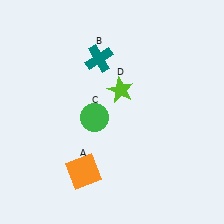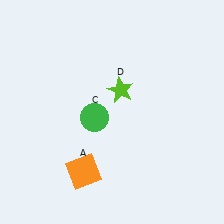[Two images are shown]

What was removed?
The teal cross (B) was removed in Image 2.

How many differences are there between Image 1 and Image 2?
There is 1 difference between the two images.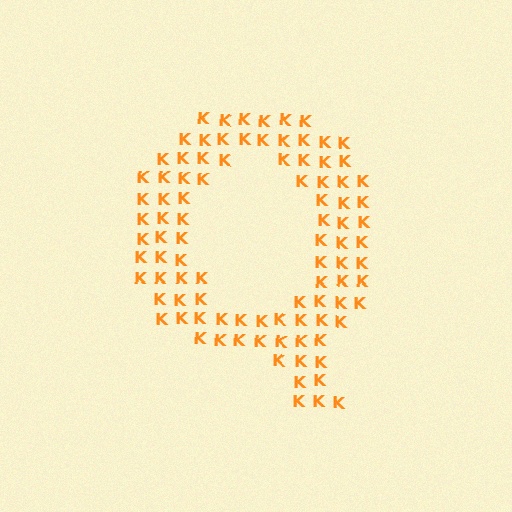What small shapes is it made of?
It is made of small letter K's.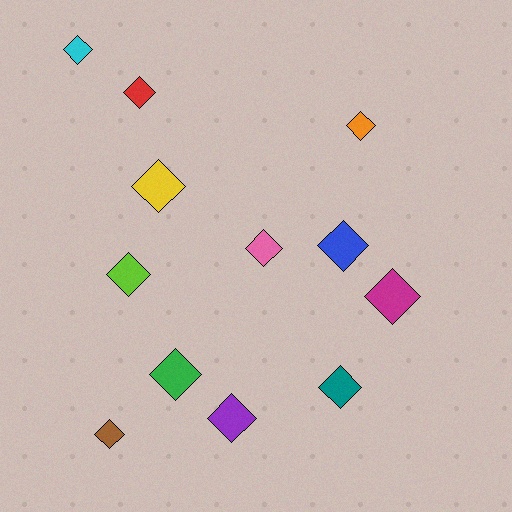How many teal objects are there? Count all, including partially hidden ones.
There is 1 teal object.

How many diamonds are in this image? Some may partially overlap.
There are 12 diamonds.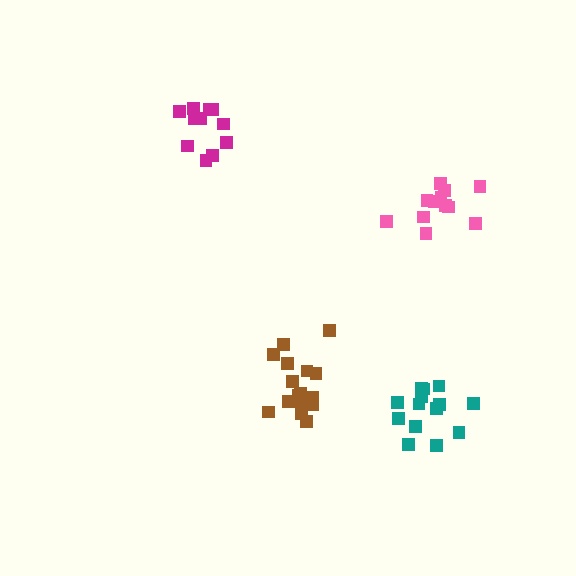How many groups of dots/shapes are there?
There are 4 groups.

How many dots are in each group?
Group 1: 17 dots, Group 2: 11 dots, Group 3: 12 dots, Group 4: 14 dots (54 total).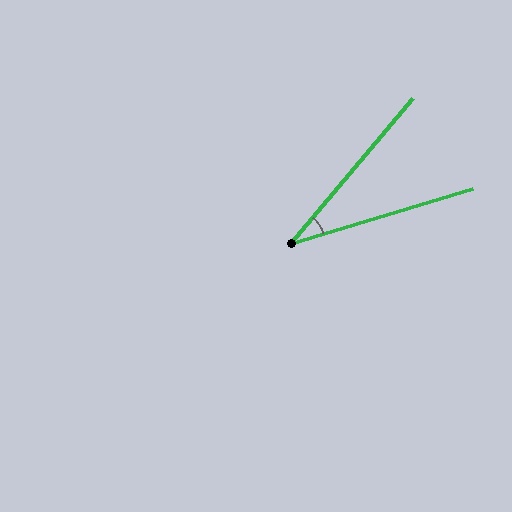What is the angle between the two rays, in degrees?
Approximately 33 degrees.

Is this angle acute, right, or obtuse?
It is acute.